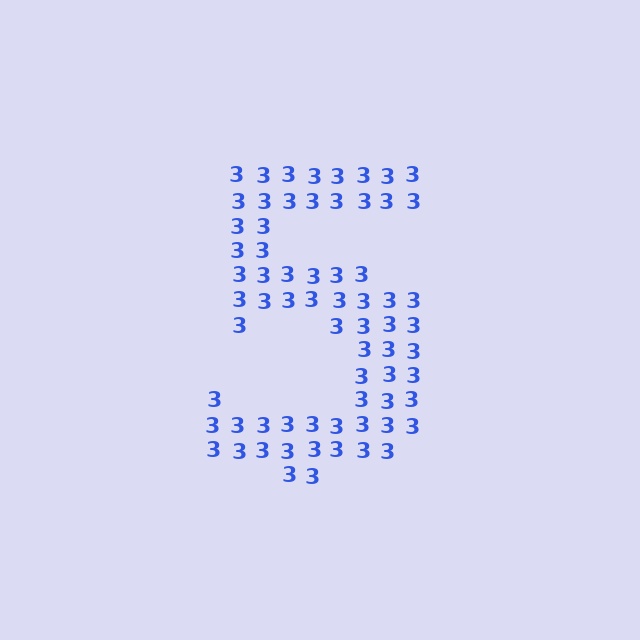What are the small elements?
The small elements are digit 3's.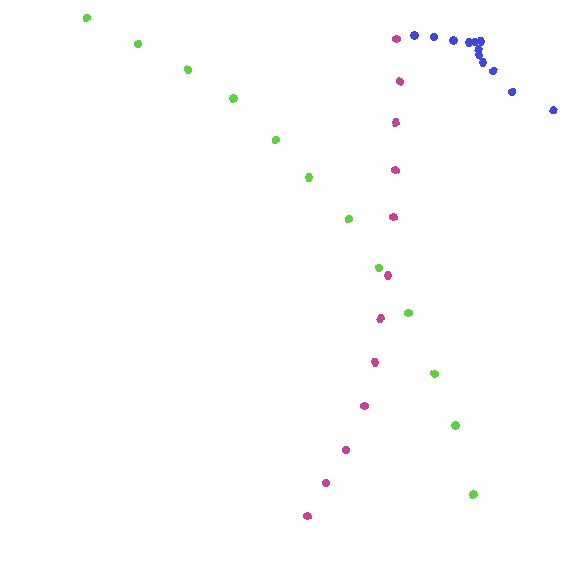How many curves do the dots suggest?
There are 3 distinct paths.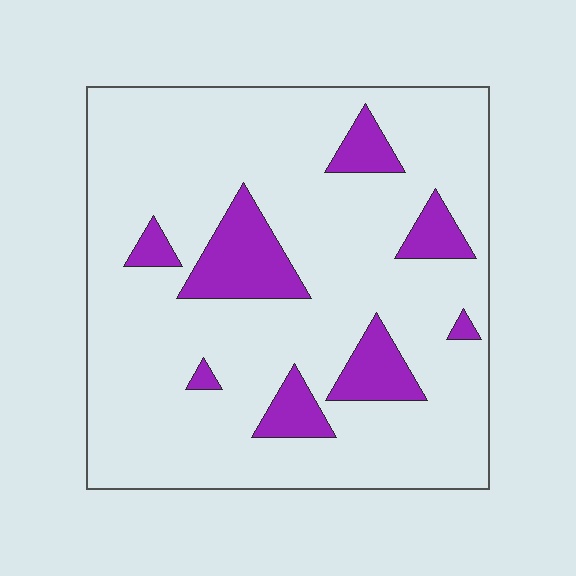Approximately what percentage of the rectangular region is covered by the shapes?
Approximately 15%.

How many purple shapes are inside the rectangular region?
8.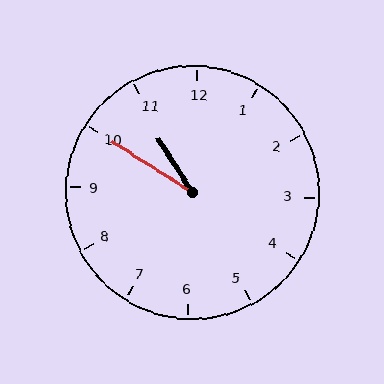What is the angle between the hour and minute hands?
Approximately 25 degrees.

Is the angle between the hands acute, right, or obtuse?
It is acute.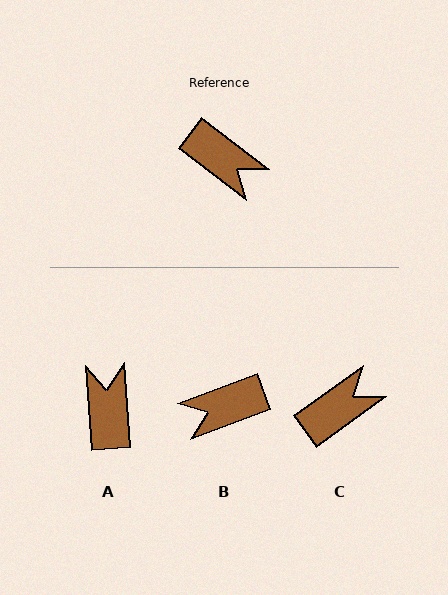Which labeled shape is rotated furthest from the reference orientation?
A, about 131 degrees away.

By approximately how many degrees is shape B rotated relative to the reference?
Approximately 122 degrees clockwise.